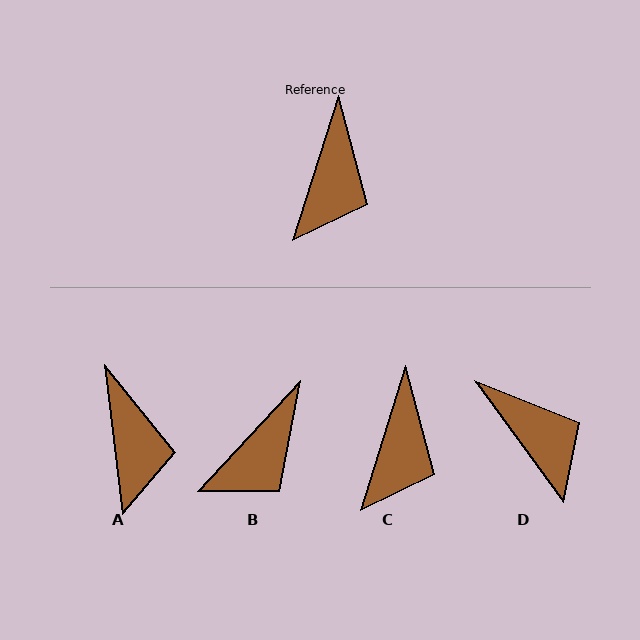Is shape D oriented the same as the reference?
No, it is off by about 54 degrees.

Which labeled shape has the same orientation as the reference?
C.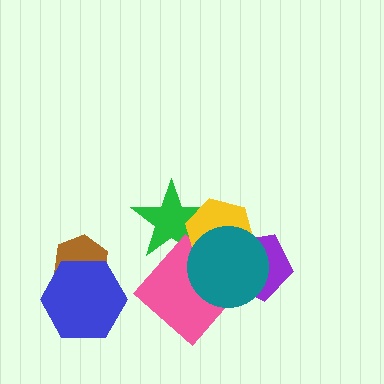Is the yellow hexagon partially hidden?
Yes, it is partially covered by another shape.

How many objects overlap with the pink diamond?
3 objects overlap with the pink diamond.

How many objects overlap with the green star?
3 objects overlap with the green star.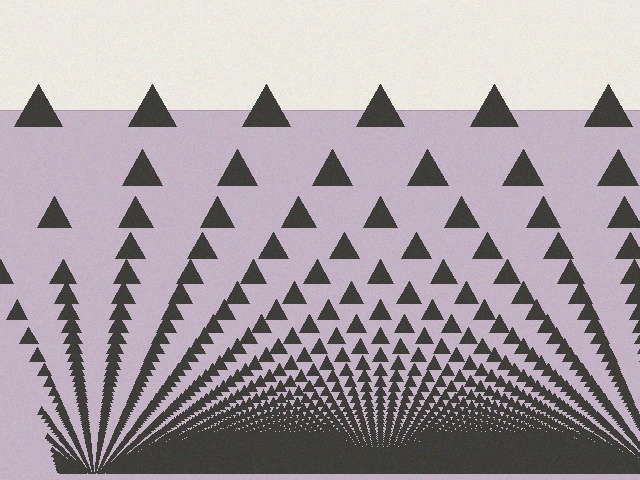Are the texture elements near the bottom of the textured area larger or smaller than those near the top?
Smaller. The gradient is inverted — elements near the bottom are smaller and denser.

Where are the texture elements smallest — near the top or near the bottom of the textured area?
Near the bottom.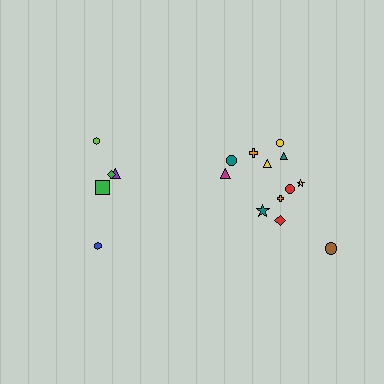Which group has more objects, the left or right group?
The right group.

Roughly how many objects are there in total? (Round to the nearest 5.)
Roughly 15 objects in total.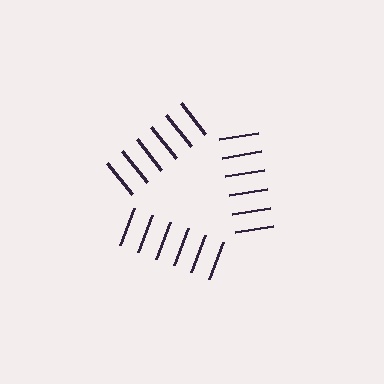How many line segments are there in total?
18 — 6 along each of the 3 edges.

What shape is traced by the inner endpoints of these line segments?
An illusory triangle — the line segments terminate on its edges but no continuous stroke is drawn.